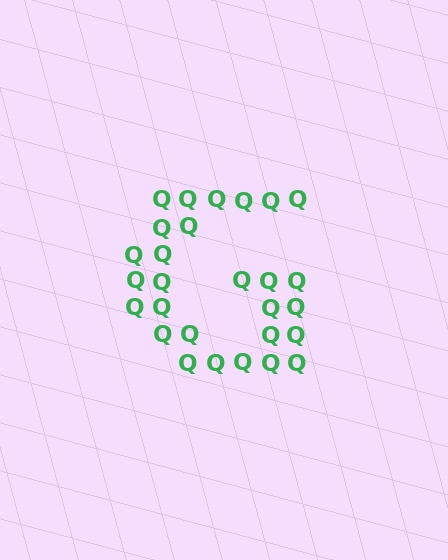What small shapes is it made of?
It is made of small letter Q's.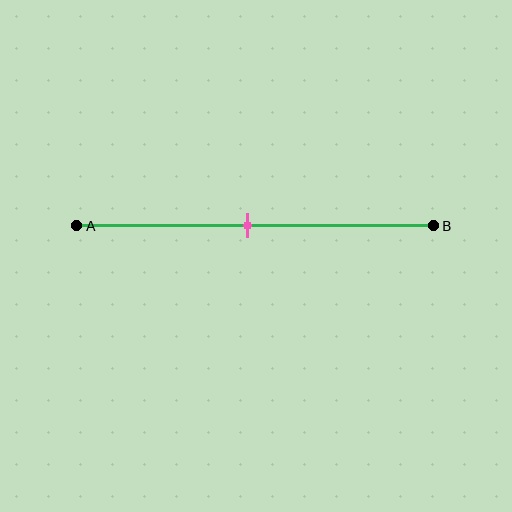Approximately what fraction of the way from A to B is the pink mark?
The pink mark is approximately 50% of the way from A to B.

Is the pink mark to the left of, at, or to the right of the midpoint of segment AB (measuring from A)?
The pink mark is approximately at the midpoint of segment AB.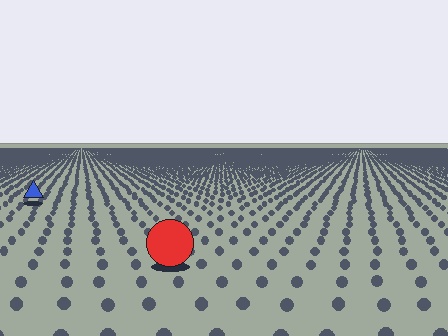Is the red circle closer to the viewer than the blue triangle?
Yes. The red circle is closer — you can tell from the texture gradient: the ground texture is coarser near it.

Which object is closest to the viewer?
The red circle is closest. The texture marks near it are larger and more spread out.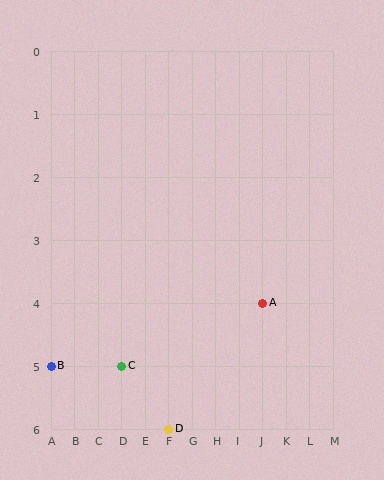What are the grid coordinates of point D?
Point D is at grid coordinates (F, 6).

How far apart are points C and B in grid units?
Points C and B are 3 columns apart.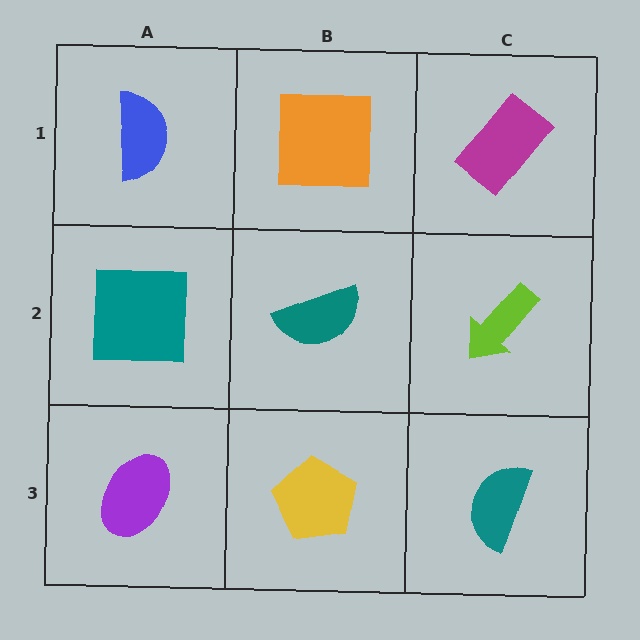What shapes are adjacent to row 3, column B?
A teal semicircle (row 2, column B), a purple ellipse (row 3, column A), a teal semicircle (row 3, column C).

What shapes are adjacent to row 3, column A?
A teal square (row 2, column A), a yellow pentagon (row 3, column B).